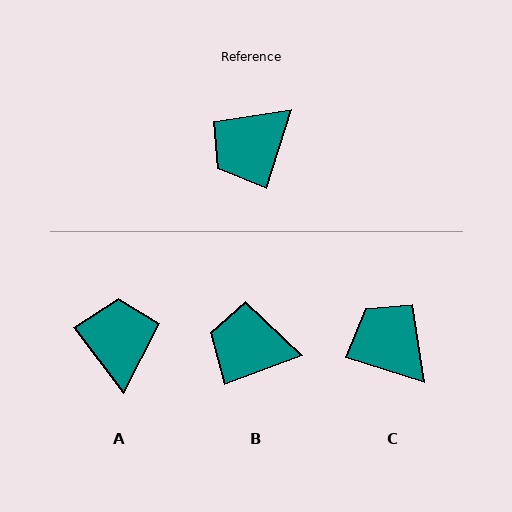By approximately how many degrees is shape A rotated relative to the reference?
Approximately 126 degrees clockwise.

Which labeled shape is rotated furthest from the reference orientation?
A, about 126 degrees away.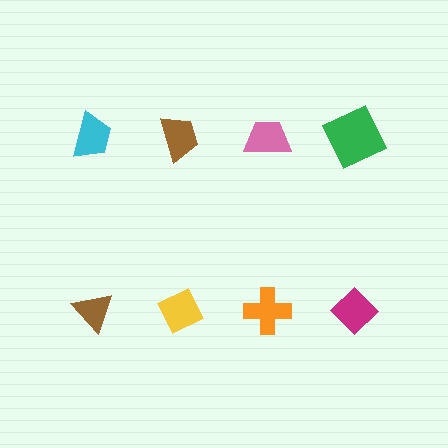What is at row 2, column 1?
A brown triangle.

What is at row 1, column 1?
A cyan trapezoid.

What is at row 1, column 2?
A brown trapezoid.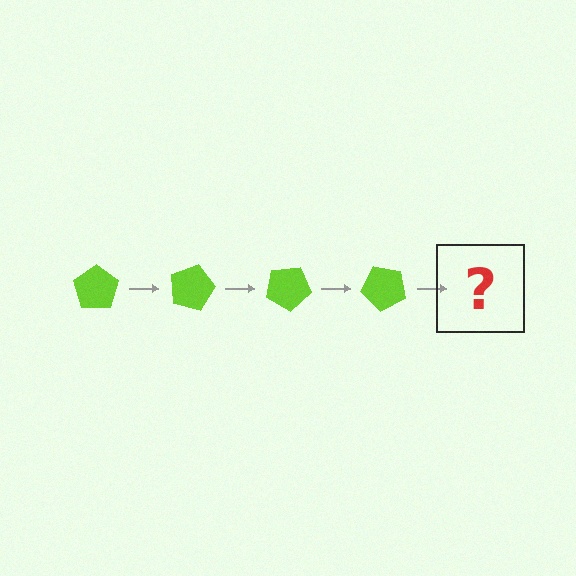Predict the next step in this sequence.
The next step is a lime pentagon rotated 60 degrees.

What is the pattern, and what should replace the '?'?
The pattern is that the pentagon rotates 15 degrees each step. The '?' should be a lime pentagon rotated 60 degrees.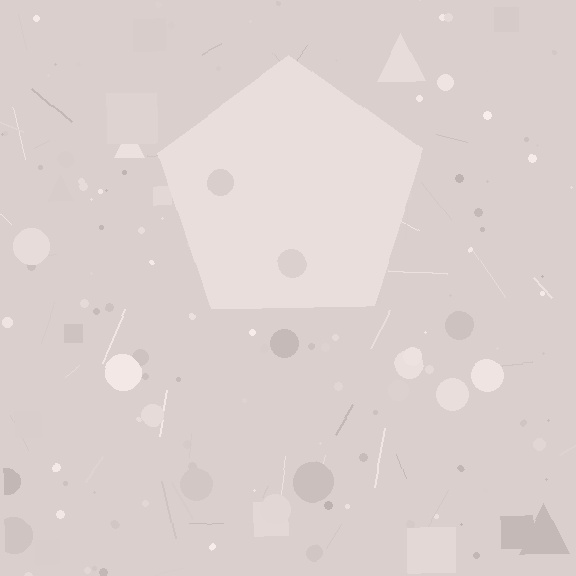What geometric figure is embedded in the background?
A pentagon is embedded in the background.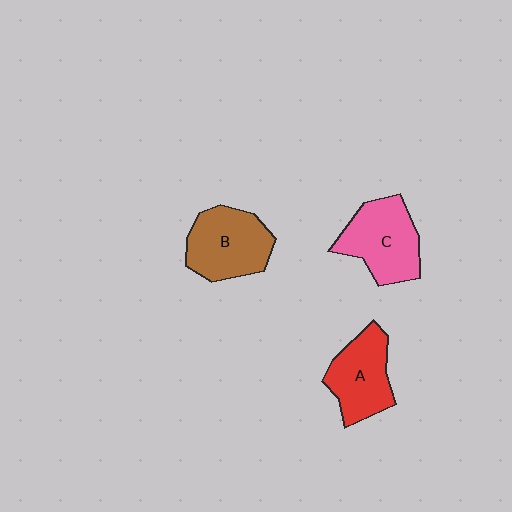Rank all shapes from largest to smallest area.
From largest to smallest: C (pink), B (brown), A (red).